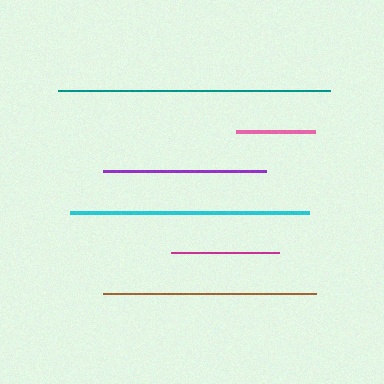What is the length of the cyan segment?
The cyan segment is approximately 239 pixels long.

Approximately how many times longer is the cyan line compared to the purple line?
The cyan line is approximately 1.5 times the length of the purple line.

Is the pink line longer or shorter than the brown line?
The brown line is longer than the pink line.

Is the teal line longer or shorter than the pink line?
The teal line is longer than the pink line.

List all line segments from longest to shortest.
From longest to shortest: teal, cyan, brown, purple, magenta, pink.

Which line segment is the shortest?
The pink line is the shortest at approximately 79 pixels.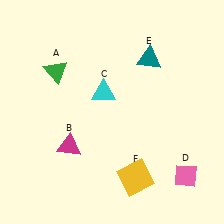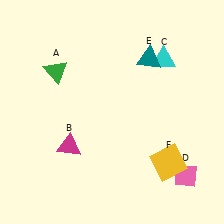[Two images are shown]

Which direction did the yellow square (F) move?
The yellow square (F) moved right.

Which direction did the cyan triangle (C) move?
The cyan triangle (C) moved right.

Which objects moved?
The objects that moved are: the cyan triangle (C), the yellow square (F).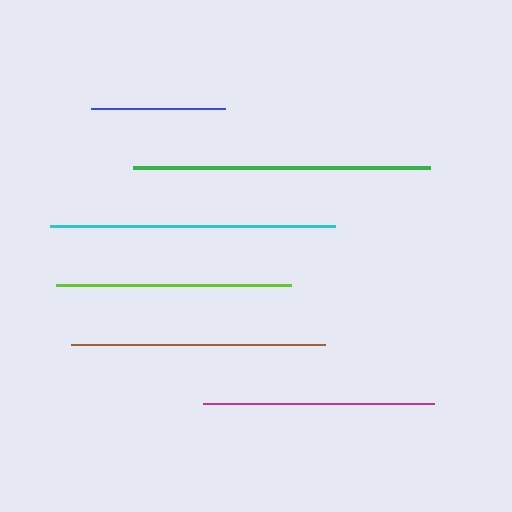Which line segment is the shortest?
The blue line is the shortest at approximately 133 pixels.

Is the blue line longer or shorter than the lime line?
The lime line is longer than the blue line.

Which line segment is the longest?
The green line is the longest at approximately 297 pixels.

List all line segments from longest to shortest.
From longest to shortest: green, cyan, brown, lime, magenta, blue.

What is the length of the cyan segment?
The cyan segment is approximately 285 pixels long.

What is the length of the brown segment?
The brown segment is approximately 254 pixels long.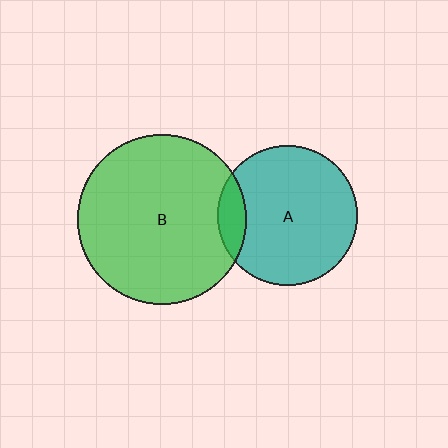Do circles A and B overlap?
Yes.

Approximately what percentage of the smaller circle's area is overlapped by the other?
Approximately 10%.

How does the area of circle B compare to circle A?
Approximately 1.5 times.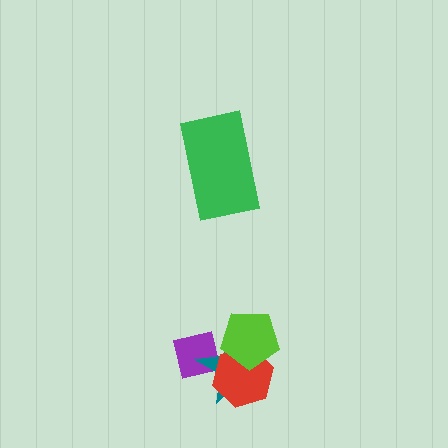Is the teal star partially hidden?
Yes, it is partially covered by another shape.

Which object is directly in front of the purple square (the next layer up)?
The teal star is directly in front of the purple square.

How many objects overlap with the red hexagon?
3 objects overlap with the red hexagon.